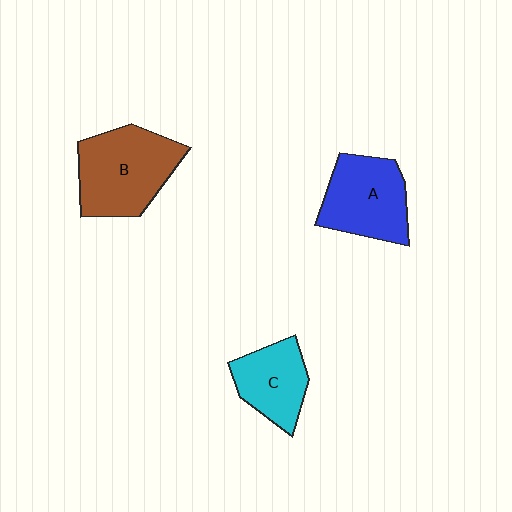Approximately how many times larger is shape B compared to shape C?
Approximately 1.5 times.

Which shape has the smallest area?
Shape C (cyan).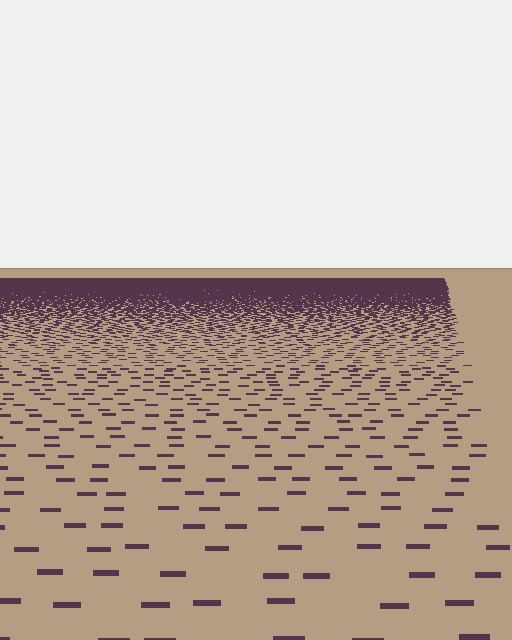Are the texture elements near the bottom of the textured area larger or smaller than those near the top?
Larger. Near the bottom, elements are closer to the viewer and appear at a bigger on-screen size.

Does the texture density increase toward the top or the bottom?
Density increases toward the top.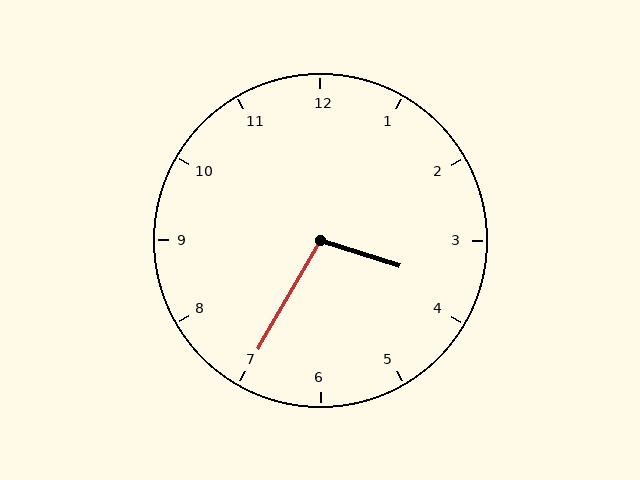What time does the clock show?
3:35.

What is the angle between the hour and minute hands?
Approximately 102 degrees.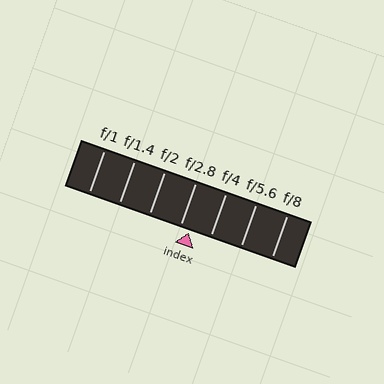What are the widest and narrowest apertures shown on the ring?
The widest aperture shown is f/1 and the narrowest is f/8.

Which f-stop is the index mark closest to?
The index mark is closest to f/2.8.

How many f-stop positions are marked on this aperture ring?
There are 7 f-stop positions marked.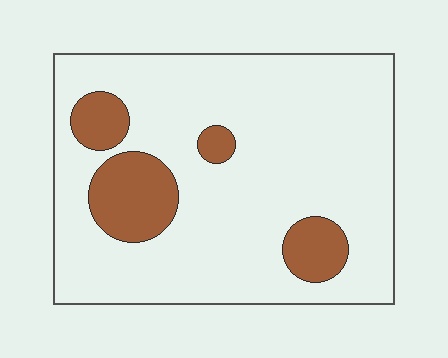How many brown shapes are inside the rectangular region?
4.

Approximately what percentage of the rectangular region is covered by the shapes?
Approximately 15%.